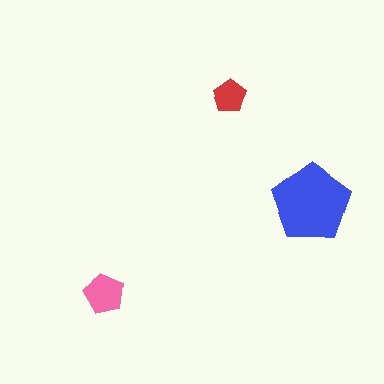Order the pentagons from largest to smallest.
the blue one, the pink one, the red one.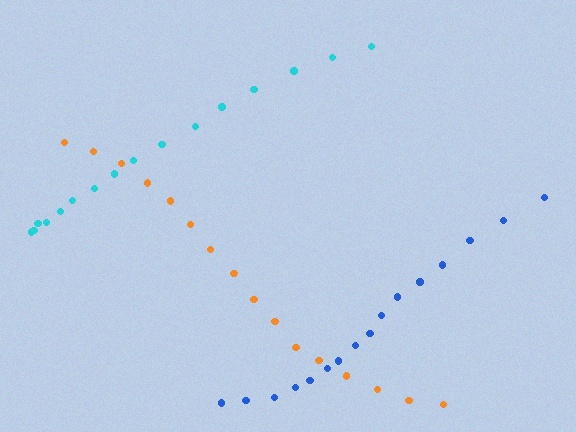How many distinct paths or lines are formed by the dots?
There are 3 distinct paths.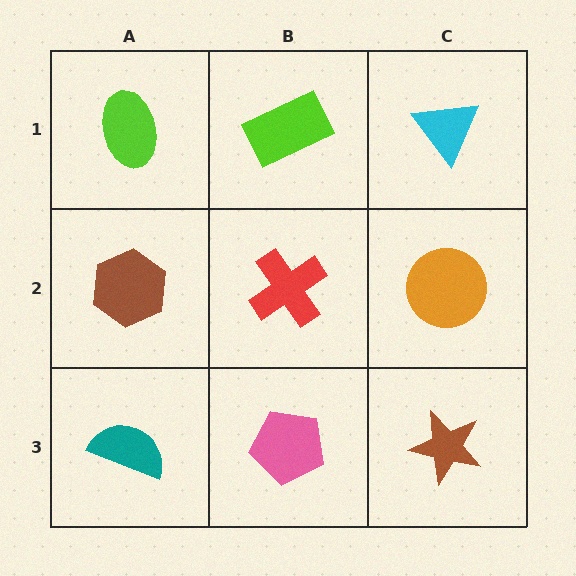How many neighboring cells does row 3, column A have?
2.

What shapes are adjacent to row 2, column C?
A cyan triangle (row 1, column C), a brown star (row 3, column C), a red cross (row 2, column B).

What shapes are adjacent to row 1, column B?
A red cross (row 2, column B), a lime ellipse (row 1, column A), a cyan triangle (row 1, column C).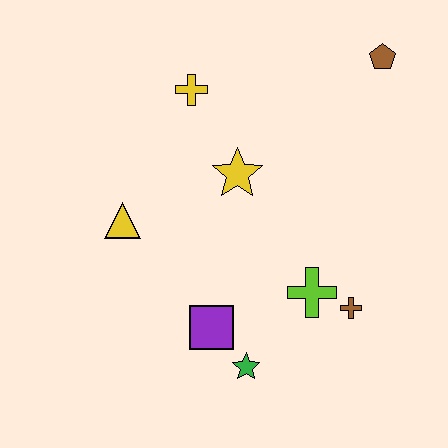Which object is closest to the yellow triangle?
The yellow star is closest to the yellow triangle.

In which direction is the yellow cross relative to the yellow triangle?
The yellow cross is above the yellow triangle.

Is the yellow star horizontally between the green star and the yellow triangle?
Yes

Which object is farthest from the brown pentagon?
The green star is farthest from the brown pentagon.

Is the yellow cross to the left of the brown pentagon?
Yes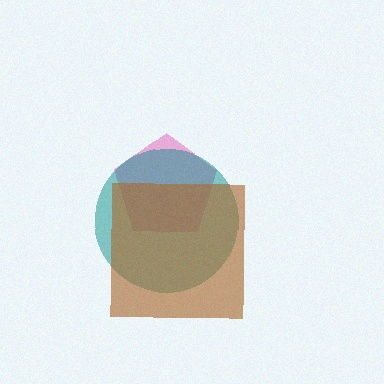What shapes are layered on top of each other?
The layered shapes are: a pink pentagon, a teal circle, a brown square.